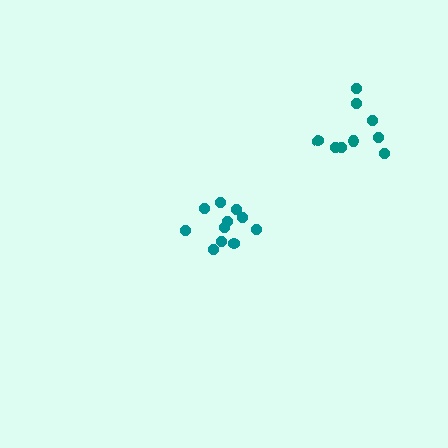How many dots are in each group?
Group 1: 11 dots, Group 2: 9 dots (20 total).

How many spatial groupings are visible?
There are 2 spatial groupings.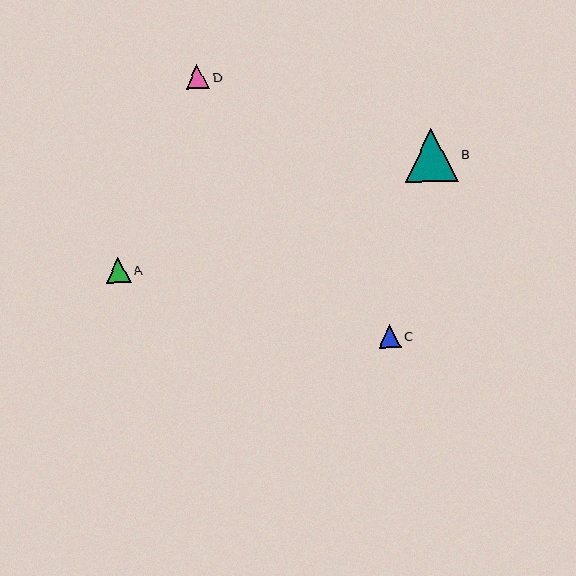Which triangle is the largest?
Triangle B is the largest with a size of approximately 53 pixels.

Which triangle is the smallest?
Triangle C is the smallest with a size of approximately 22 pixels.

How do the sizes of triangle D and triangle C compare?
Triangle D and triangle C are approximately the same size.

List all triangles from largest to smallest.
From largest to smallest: B, A, D, C.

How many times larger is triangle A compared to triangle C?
Triangle A is approximately 1.1 times the size of triangle C.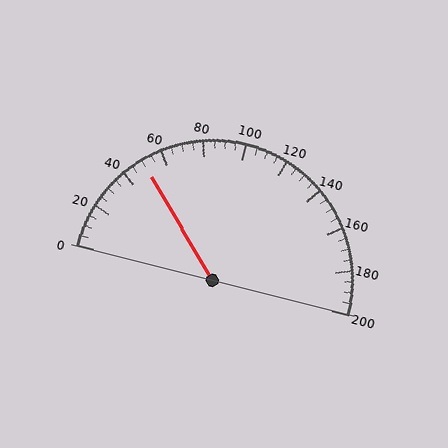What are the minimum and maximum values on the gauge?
The gauge ranges from 0 to 200.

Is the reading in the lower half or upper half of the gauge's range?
The reading is in the lower half of the range (0 to 200).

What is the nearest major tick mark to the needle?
The nearest major tick mark is 40.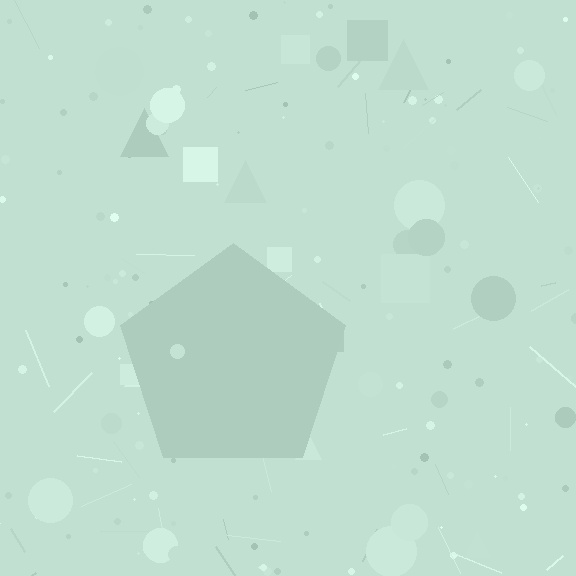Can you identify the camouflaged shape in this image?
The camouflaged shape is a pentagon.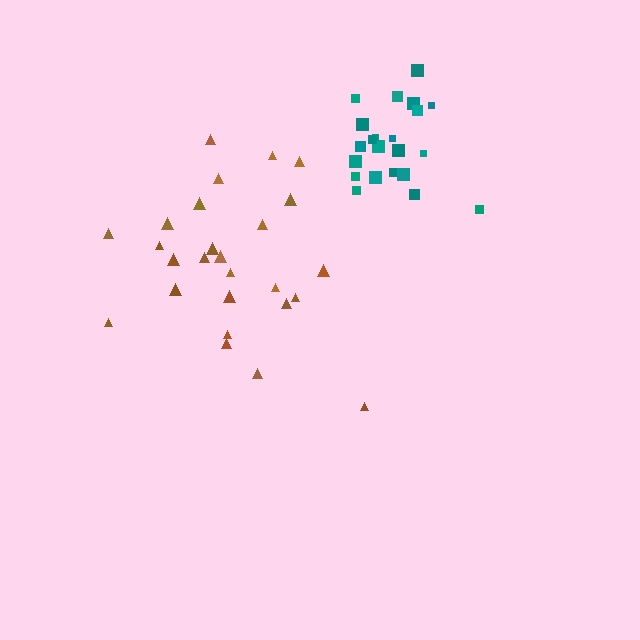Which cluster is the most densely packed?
Teal.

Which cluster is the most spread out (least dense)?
Brown.